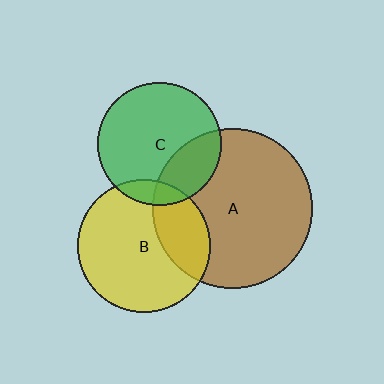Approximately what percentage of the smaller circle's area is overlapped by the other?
Approximately 10%.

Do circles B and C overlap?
Yes.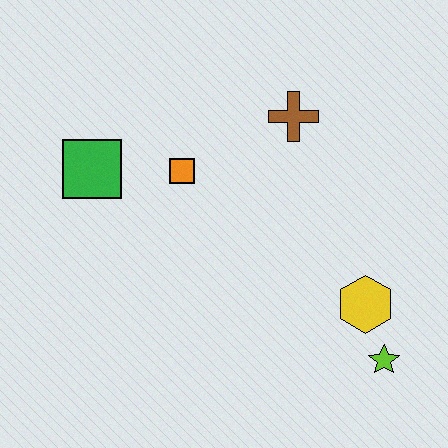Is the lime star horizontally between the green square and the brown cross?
No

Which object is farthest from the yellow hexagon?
The green square is farthest from the yellow hexagon.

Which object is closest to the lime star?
The yellow hexagon is closest to the lime star.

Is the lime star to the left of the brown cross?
No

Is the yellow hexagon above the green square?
No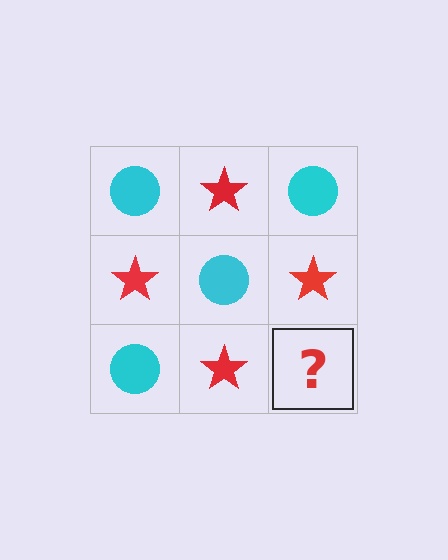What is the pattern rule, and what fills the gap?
The rule is that it alternates cyan circle and red star in a checkerboard pattern. The gap should be filled with a cyan circle.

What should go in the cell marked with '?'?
The missing cell should contain a cyan circle.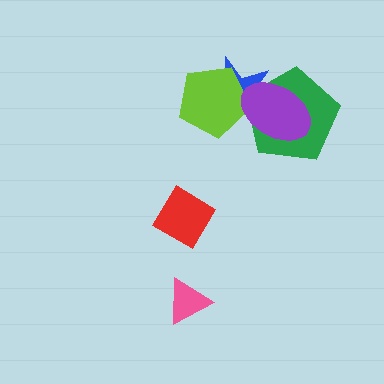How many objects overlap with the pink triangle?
0 objects overlap with the pink triangle.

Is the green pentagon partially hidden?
Yes, it is partially covered by another shape.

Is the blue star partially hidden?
Yes, it is partially covered by another shape.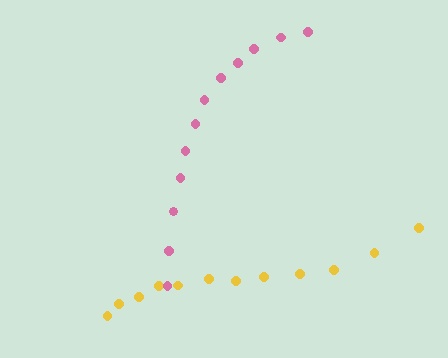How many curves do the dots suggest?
There are 2 distinct paths.